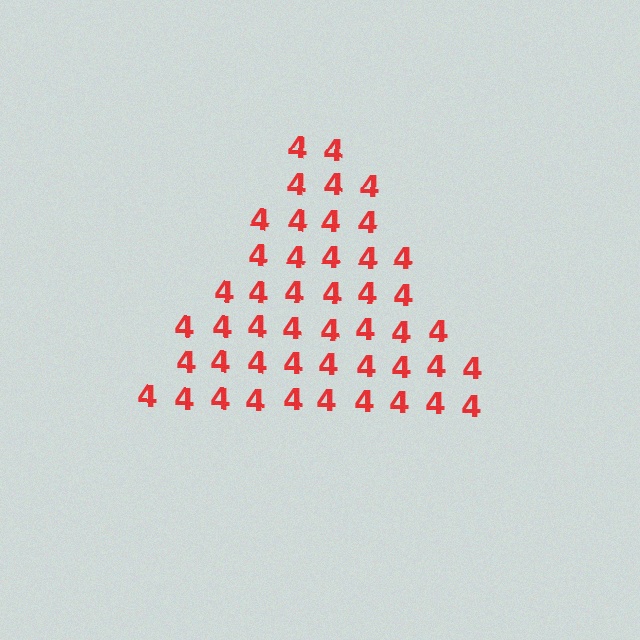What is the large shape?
The large shape is a triangle.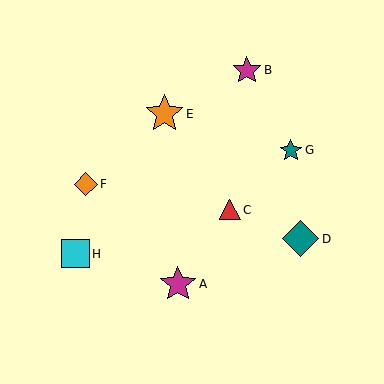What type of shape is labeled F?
Shape F is an orange diamond.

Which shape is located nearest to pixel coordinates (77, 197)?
The orange diamond (labeled F) at (86, 184) is nearest to that location.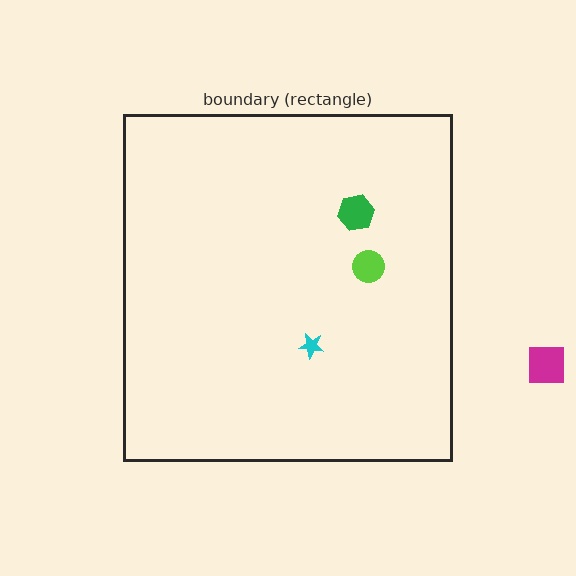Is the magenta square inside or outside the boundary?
Outside.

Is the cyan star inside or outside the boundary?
Inside.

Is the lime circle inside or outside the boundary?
Inside.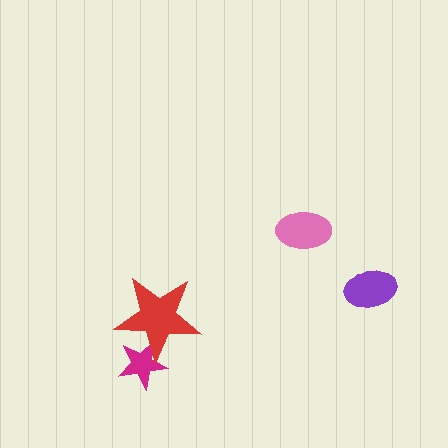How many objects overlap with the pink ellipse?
0 objects overlap with the pink ellipse.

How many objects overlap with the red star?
1 object overlaps with the red star.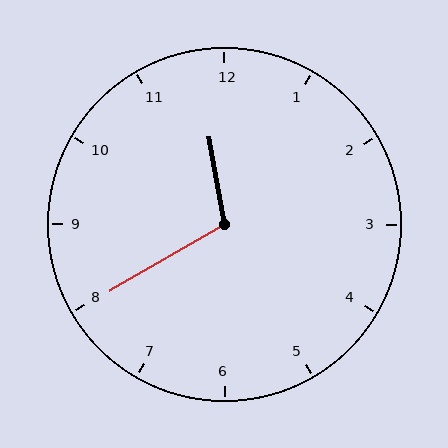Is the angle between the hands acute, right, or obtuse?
It is obtuse.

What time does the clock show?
11:40.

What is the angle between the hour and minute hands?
Approximately 110 degrees.